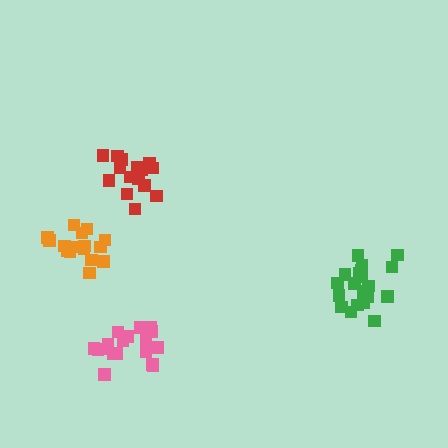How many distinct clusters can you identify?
There are 4 distinct clusters.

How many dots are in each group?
Group 1: 16 dots, Group 2: 19 dots, Group 3: 16 dots, Group 4: 20 dots (71 total).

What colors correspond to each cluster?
The clusters are colored: red, pink, orange, green.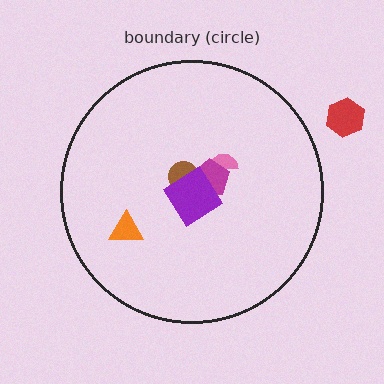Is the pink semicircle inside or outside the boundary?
Inside.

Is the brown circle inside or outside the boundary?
Inside.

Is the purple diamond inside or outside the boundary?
Inside.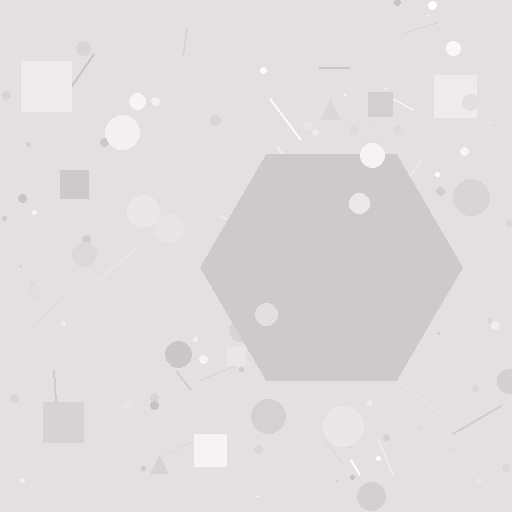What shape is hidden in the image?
A hexagon is hidden in the image.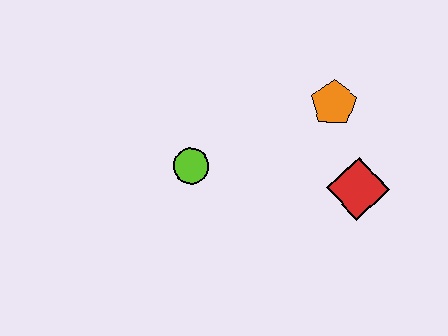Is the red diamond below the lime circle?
Yes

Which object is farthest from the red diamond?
The lime circle is farthest from the red diamond.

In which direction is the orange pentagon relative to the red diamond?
The orange pentagon is above the red diamond.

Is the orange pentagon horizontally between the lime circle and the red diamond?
Yes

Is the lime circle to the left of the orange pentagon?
Yes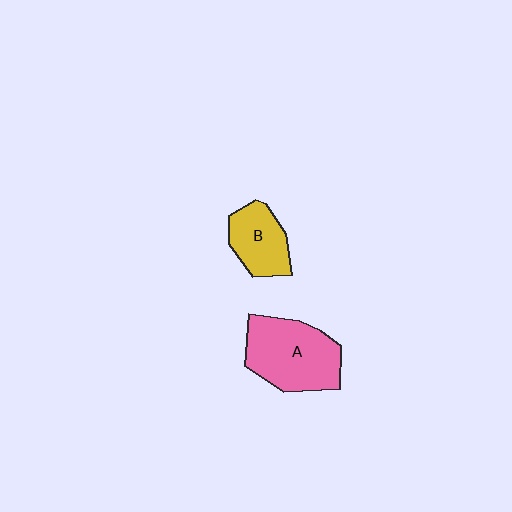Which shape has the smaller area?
Shape B (yellow).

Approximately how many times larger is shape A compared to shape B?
Approximately 1.7 times.